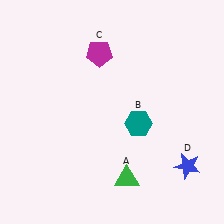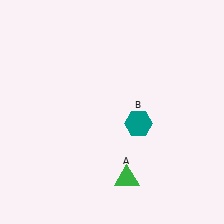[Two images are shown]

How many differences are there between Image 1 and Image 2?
There are 2 differences between the two images.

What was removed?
The blue star (D), the magenta pentagon (C) were removed in Image 2.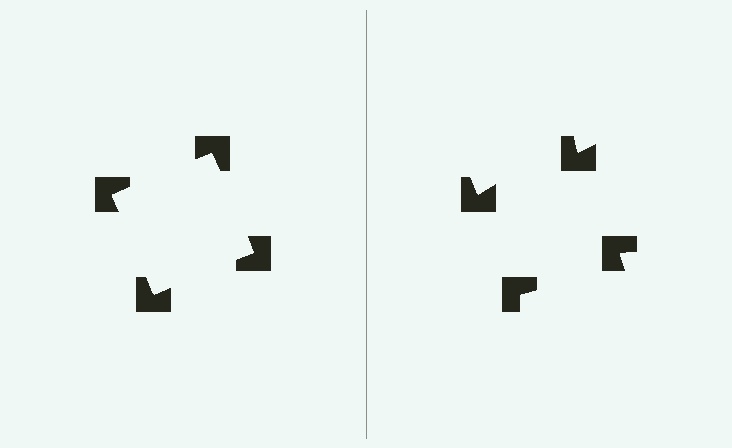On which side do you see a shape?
An illusory square appears on the left side. On the right side the wedge cuts are rotated, so no coherent shape forms.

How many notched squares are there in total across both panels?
8 — 4 on each side.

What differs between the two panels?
The notched squares are positioned identically on both sides; only the wedge orientations differ. On the left they align to a square; on the right they are misaligned.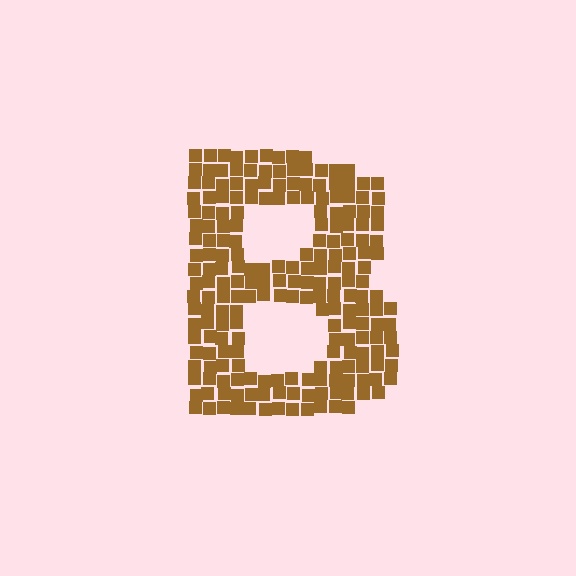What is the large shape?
The large shape is the letter B.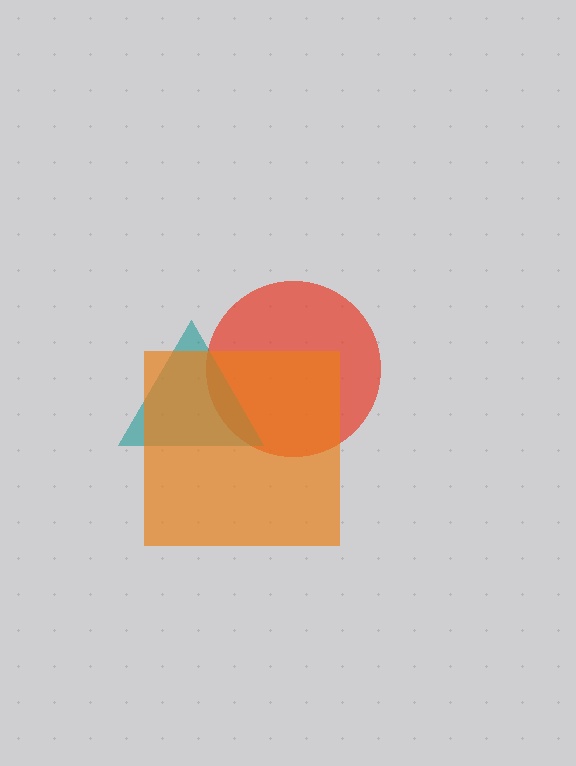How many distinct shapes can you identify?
There are 3 distinct shapes: a red circle, a teal triangle, an orange square.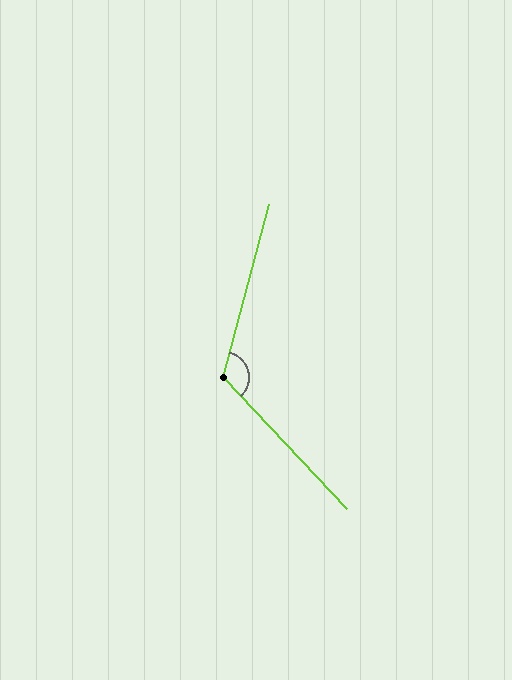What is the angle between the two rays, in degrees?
Approximately 122 degrees.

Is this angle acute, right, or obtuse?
It is obtuse.